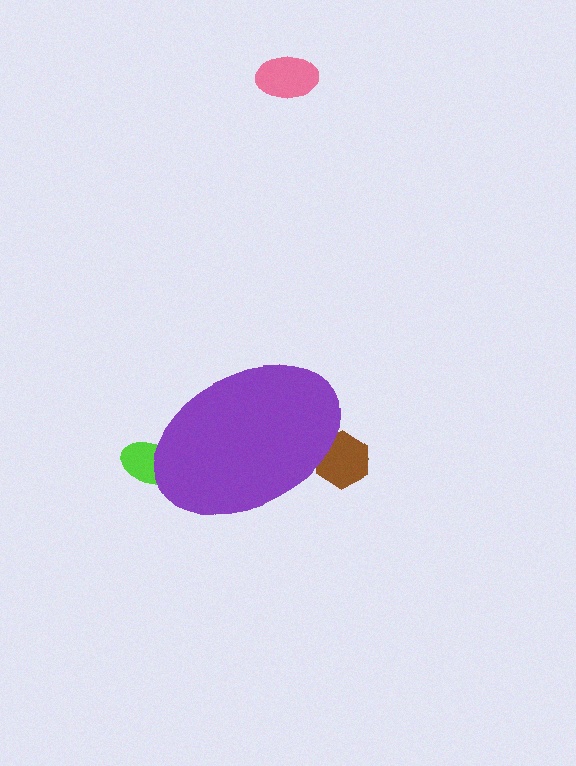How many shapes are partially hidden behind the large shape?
2 shapes are partially hidden.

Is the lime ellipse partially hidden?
Yes, the lime ellipse is partially hidden behind the purple ellipse.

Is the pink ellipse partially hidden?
No, the pink ellipse is fully visible.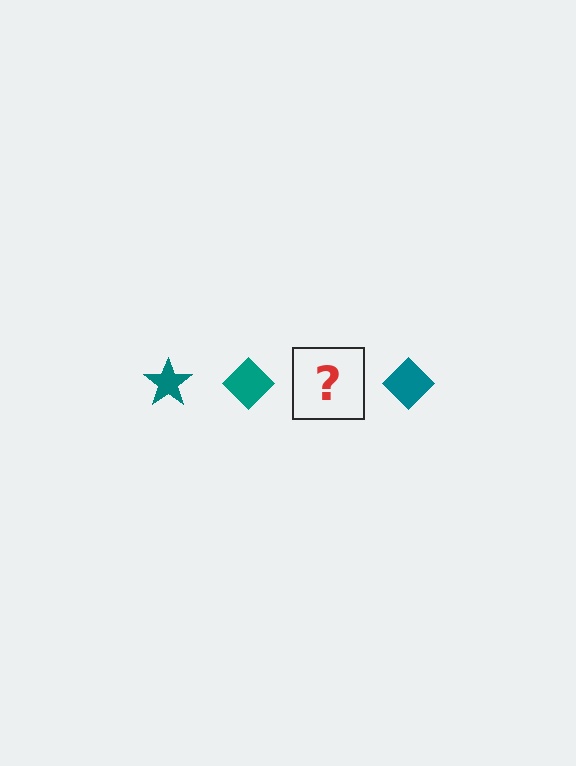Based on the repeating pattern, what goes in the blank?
The blank should be a teal star.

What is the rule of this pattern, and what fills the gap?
The rule is that the pattern cycles through star, diamond shapes in teal. The gap should be filled with a teal star.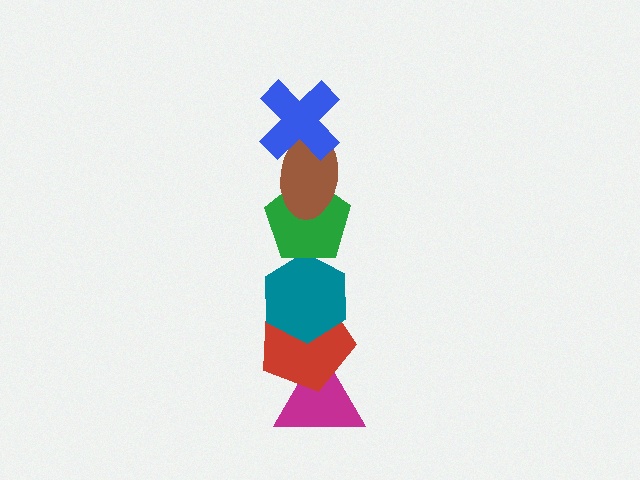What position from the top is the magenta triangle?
The magenta triangle is 6th from the top.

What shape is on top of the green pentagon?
The brown ellipse is on top of the green pentagon.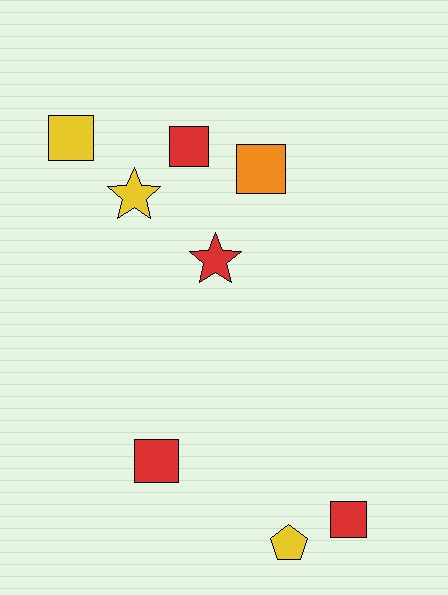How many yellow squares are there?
There is 1 yellow square.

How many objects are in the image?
There are 8 objects.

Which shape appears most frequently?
Square, with 5 objects.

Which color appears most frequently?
Red, with 4 objects.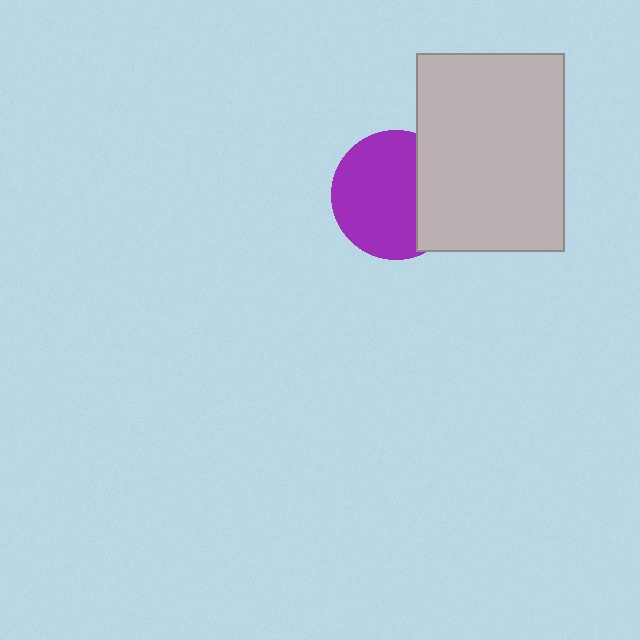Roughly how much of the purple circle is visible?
Most of it is visible (roughly 69%).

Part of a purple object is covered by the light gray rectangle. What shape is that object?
It is a circle.